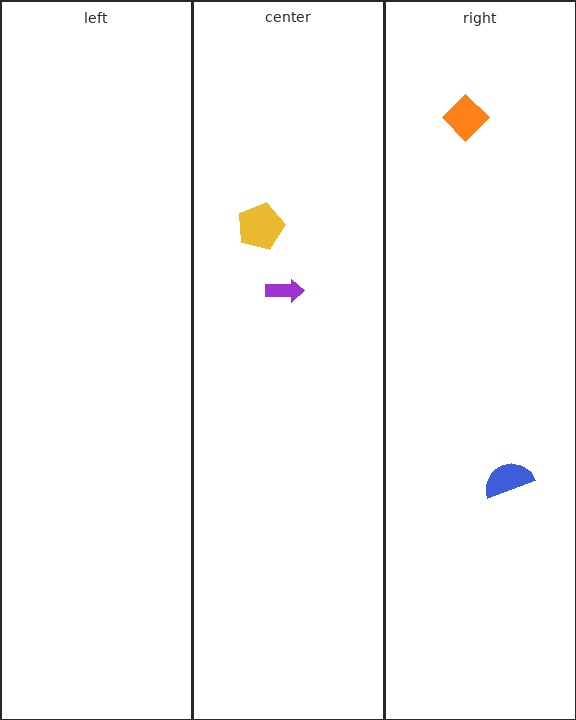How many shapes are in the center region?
2.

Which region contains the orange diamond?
The right region.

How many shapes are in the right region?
2.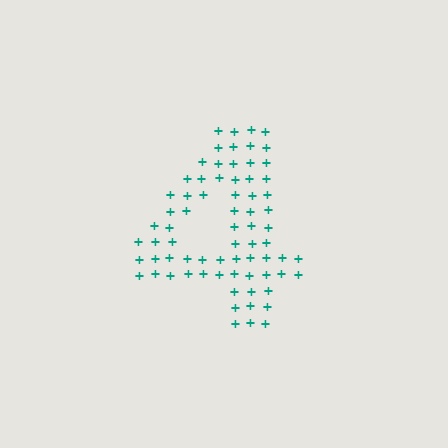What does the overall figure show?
The overall figure shows the digit 4.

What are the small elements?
The small elements are plus signs.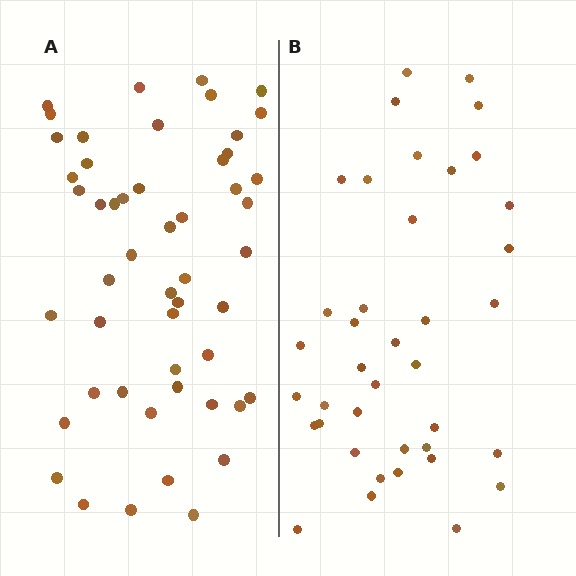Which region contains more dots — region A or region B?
Region A (the left region) has more dots.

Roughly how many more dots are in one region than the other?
Region A has roughly 12 or so more dots than region B.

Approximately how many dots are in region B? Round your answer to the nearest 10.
About 40 dots. (The exact count is 39, which rounds to 40.)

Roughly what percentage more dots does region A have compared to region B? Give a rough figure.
About 30% more.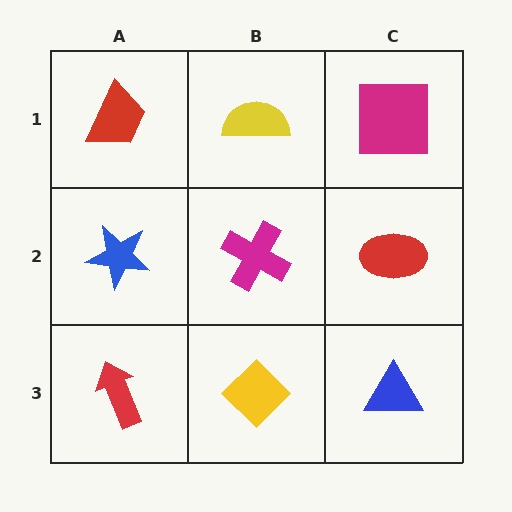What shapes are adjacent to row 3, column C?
A red ellipse (row 2, column C), a yellow diamond (row 3, column B).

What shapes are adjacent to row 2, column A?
A red trapezoid (row 1, column A), a red arrow (row 3, column A), a magenta cross (row 2, column B).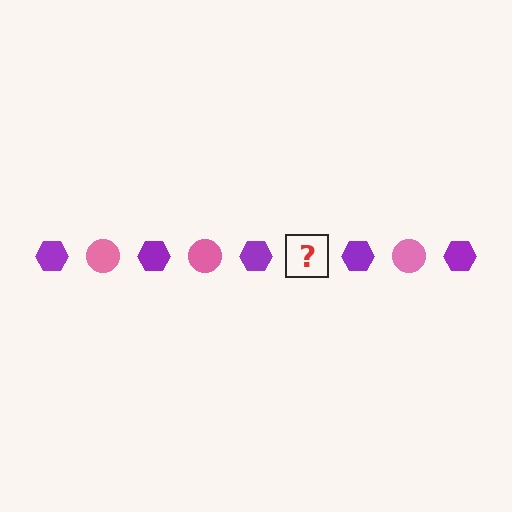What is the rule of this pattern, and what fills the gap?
The rule is that the pattern alternates between purple hexagon and pink circle. The gap should be filled with a pink circle.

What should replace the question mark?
The question mark should be replaced with a pink circle.